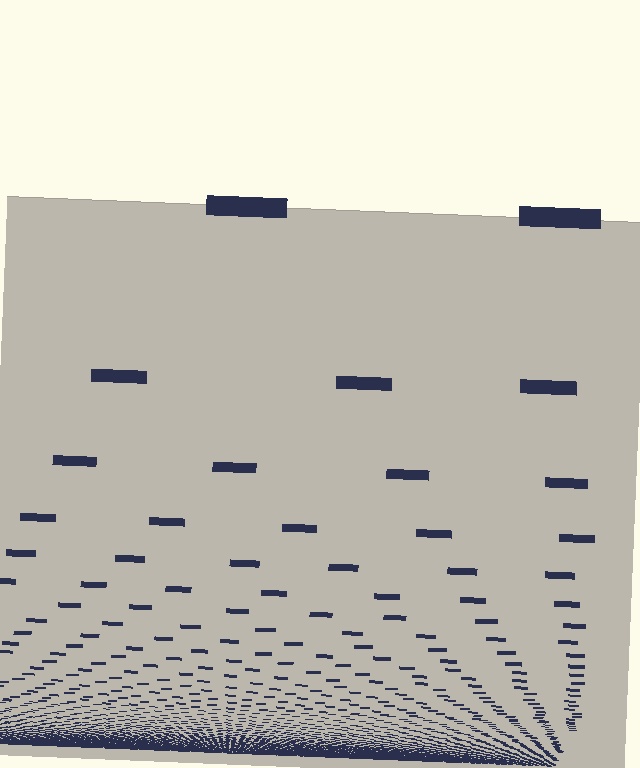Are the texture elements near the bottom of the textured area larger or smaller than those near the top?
Smaller. The gradient is inverted — elements near the bottom are smaller and denser.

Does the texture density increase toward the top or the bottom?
Density increases toward the bottom.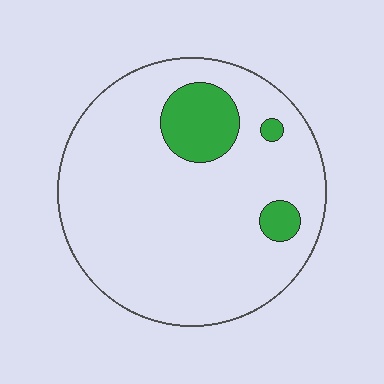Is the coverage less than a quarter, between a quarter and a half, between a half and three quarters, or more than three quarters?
Less than a quarter.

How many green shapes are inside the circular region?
3.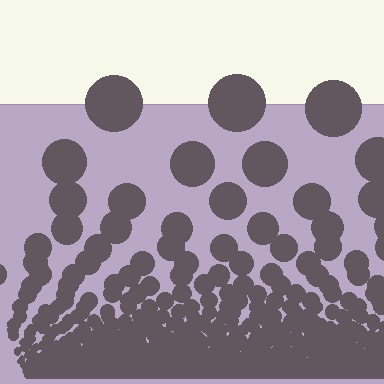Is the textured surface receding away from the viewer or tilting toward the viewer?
The surface appears to tilt toward the viewer. Texture elements get larger and sparser toward the top.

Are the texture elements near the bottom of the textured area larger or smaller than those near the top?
Smaller. The gradient is inverted — elements near the bottom are smaller and denser.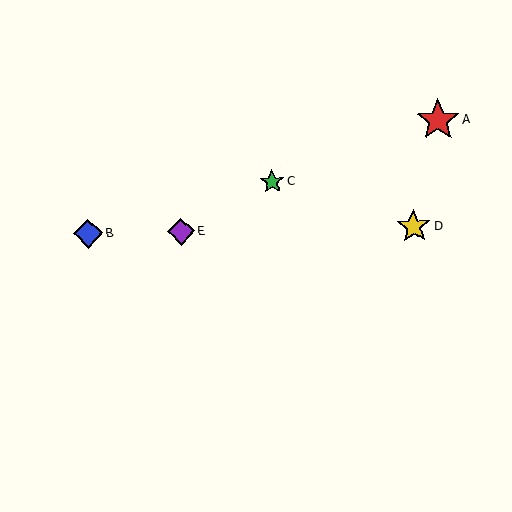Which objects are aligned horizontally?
Objects B, D, E are aligned horizontally.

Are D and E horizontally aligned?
Yes, both are at y≈226.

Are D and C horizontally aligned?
No, D is at y≈226 and C is at y≈181.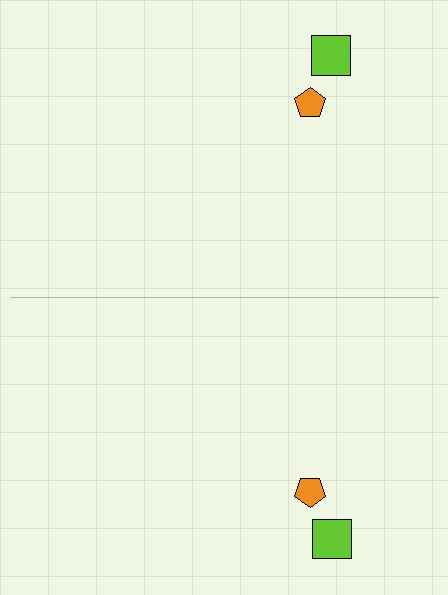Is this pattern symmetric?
Yes, this pattern has bilateral (reflection) symmetry.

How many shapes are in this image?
There are 4 shapes in this image.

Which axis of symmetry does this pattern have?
The pattern has a horizontal axis of symmetry running through the center of the image.